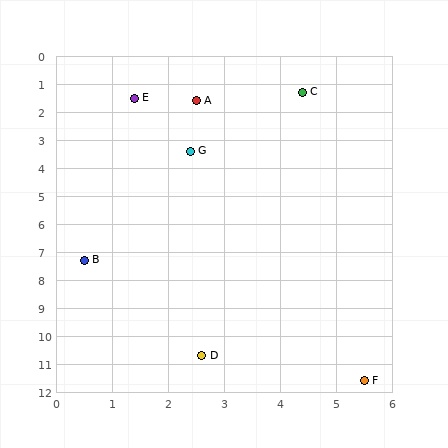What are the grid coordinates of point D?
Point D is at approximately (2.6, 10.7).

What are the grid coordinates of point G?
Point G is at approximately (2.4, 3.4).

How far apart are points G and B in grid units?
Points G and B are about 4.3 grid units apart.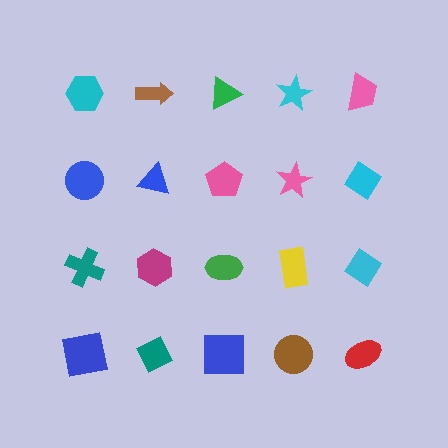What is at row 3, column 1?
A teal cross.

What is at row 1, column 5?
A pink trapezoid.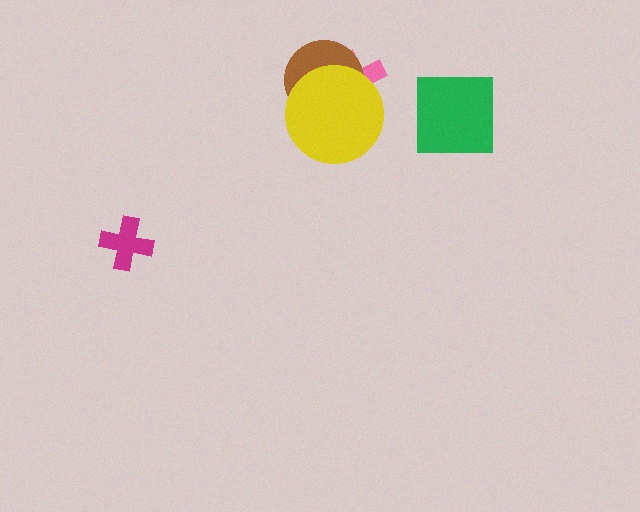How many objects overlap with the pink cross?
2 objects overlap with the pink cross.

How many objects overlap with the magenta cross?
0 objects overlap with the magenta cross.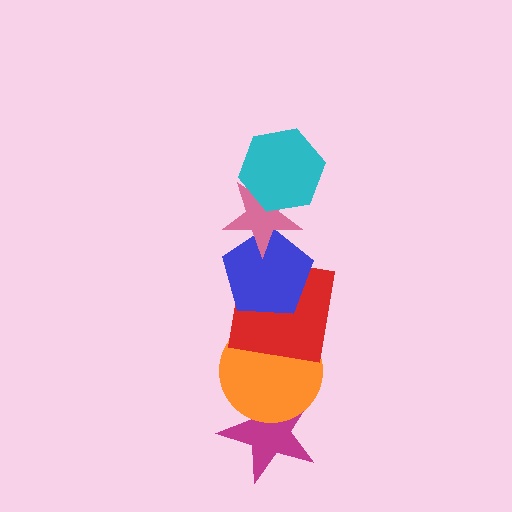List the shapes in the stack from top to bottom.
From top to bottom: the cyan hexagon, the pink star, the blue pentagon, the red square, the orange circle, the magenta star.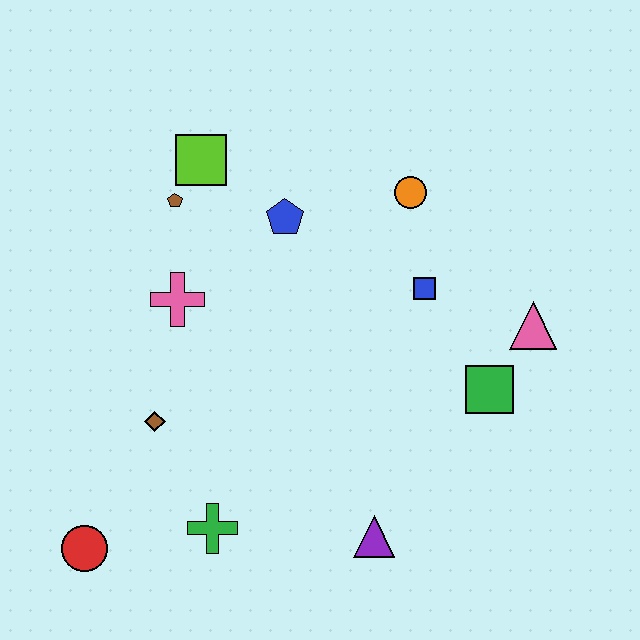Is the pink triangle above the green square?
Yes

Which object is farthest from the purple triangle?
The lime square is farthest from the purple triangle.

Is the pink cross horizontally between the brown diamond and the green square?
Yes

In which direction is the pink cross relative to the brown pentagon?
The pink cross is below the brown pentagon.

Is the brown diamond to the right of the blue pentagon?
No